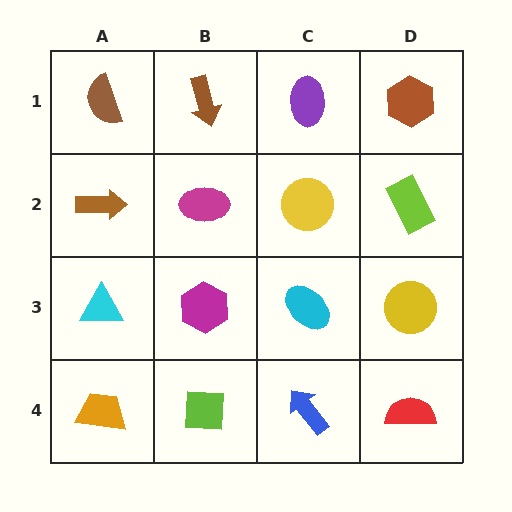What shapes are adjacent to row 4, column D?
A yellow circle (row 3, column D), a blue arrow (row 4, column C).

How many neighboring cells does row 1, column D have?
2.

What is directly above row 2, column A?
A brown semicircle.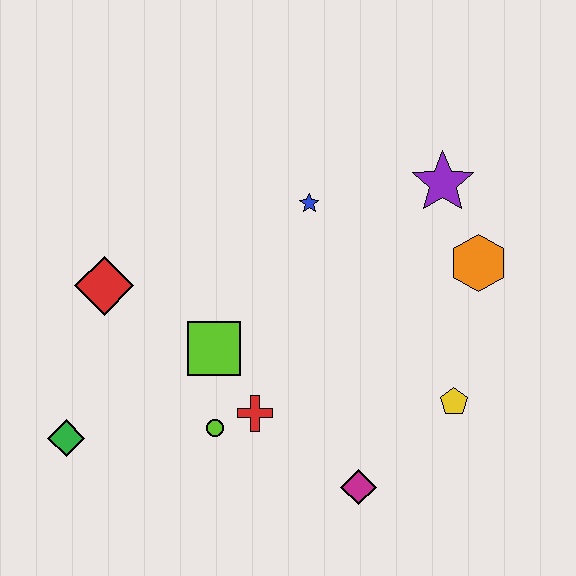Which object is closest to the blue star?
The purple star is closest to the blue star.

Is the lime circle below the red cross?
Yes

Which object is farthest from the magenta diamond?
The red diamond is farthest from the magenta diamond.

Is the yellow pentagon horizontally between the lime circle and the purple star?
No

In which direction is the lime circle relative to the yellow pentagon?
The lime circle is to the left of the yellow pentagon.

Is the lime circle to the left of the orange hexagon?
Yes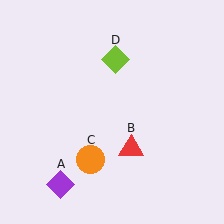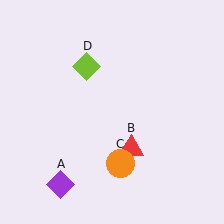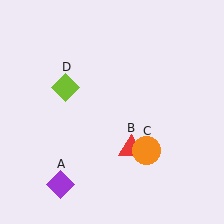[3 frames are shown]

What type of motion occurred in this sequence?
The orange circle (object C), lime diamond (object D) rotated counterclockwise around the center of the scene.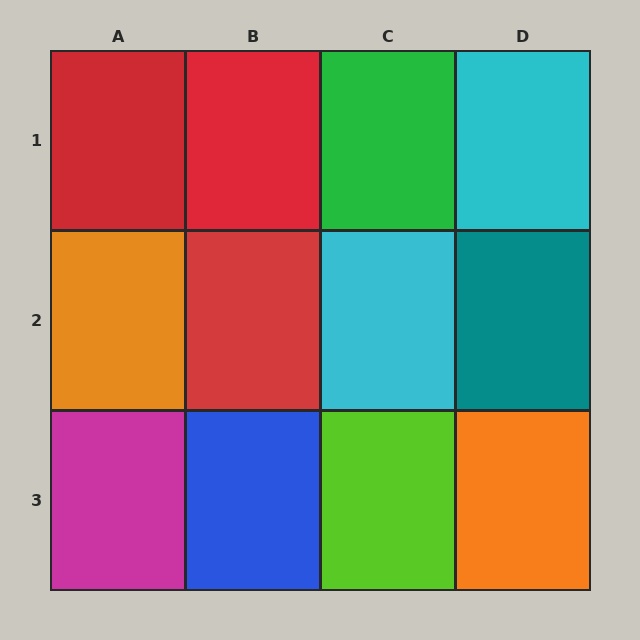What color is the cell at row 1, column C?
Green.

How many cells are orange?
2 cells are orange.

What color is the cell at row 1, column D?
Cyan.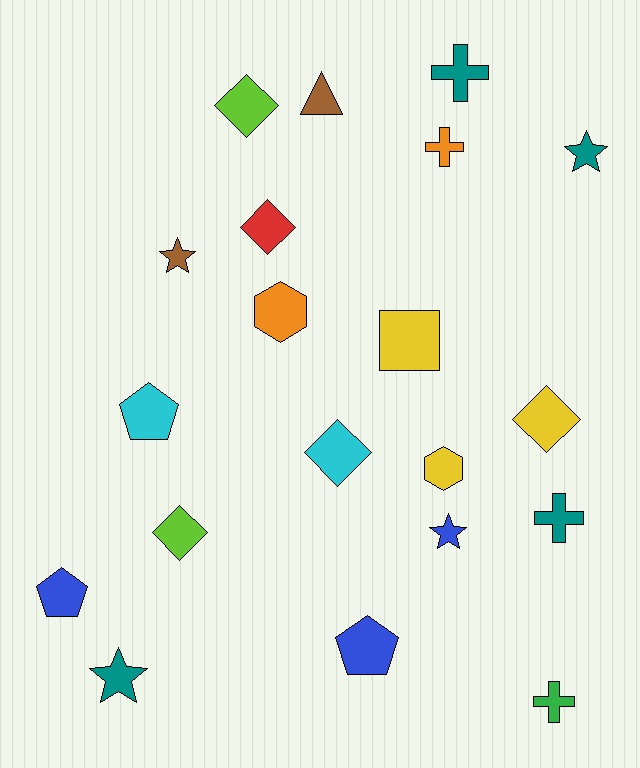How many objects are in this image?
There are 20 objects.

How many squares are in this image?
There is 1 square.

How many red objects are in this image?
There is 1 red object.